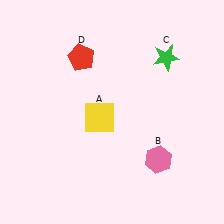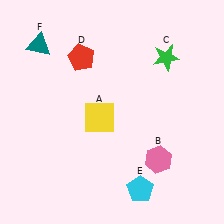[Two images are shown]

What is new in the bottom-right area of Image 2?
A cyan pentagon (E) was added in the bottom-right area of Image 2.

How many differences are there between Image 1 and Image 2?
There are 2 differences between the two images.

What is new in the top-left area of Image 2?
A teal triangle (F) was added in the top-left area of Image 2.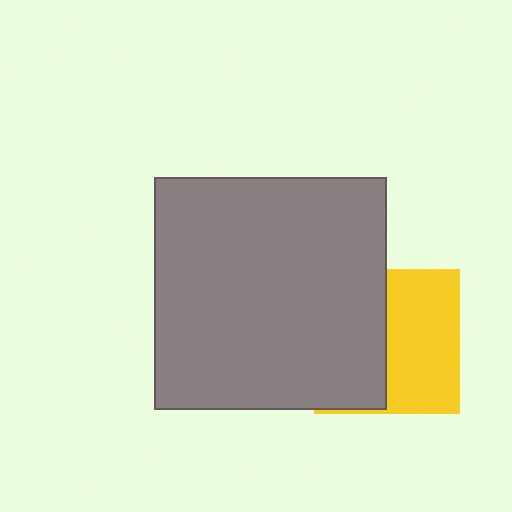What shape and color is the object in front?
The object in front is a gray square.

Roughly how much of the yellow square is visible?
About half of it is visible (roughly 51%).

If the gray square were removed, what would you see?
You would see the complete yellow square.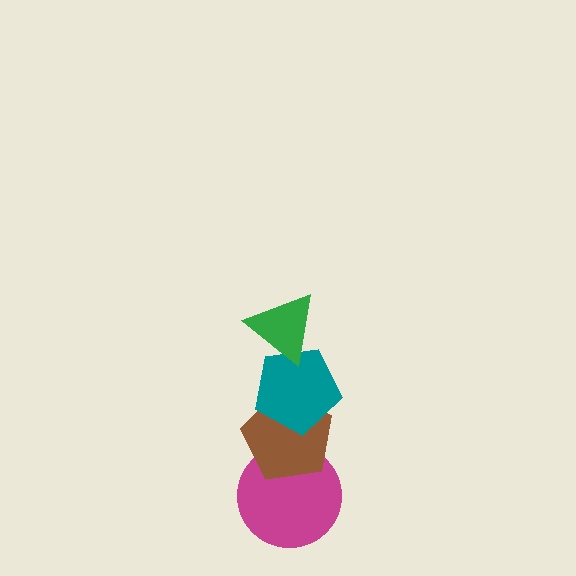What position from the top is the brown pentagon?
The brown pentagon is 3rd from the top.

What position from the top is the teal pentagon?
The teal pentagon is 2nd from the top.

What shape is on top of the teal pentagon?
The green triangle is on top of the teal pentagon.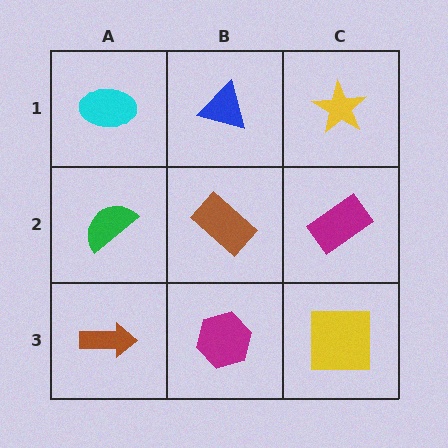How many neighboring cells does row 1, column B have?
3.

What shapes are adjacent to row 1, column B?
A brown rectangle (row 2, column B), a cyan ellipse (row 1, column A), a yellow star (row 1, column C).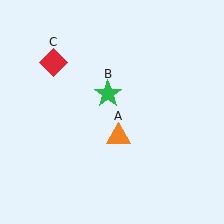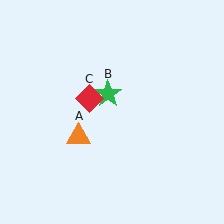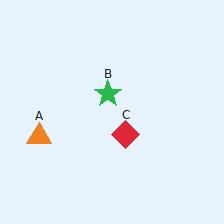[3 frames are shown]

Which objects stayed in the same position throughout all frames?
Green star (object B) remained stationary.